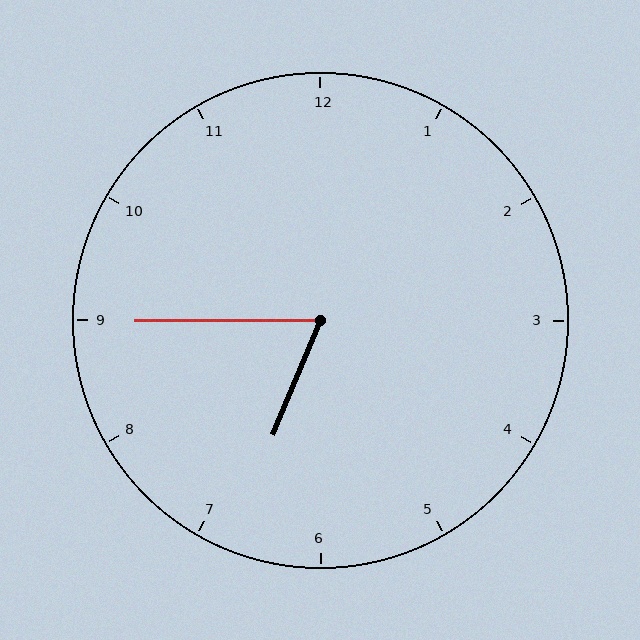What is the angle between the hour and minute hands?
Approximately 68 degrees.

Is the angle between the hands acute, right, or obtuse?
It is acute.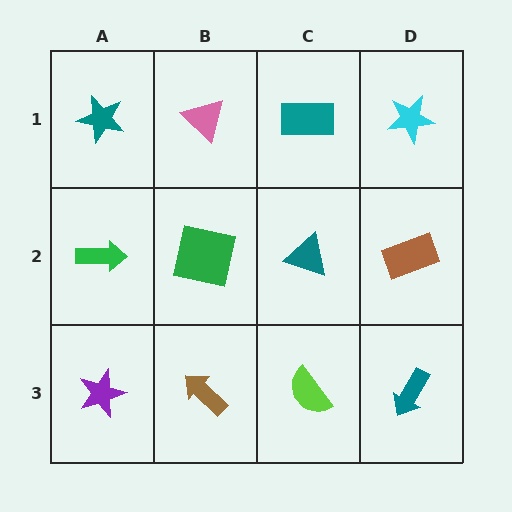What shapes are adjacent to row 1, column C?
A teal triangle (row 2, column C), a pink triangle (row 1, column B), a cyan star (row 1, column D).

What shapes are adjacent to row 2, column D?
A cyan star (row 1, column D), a teal arrow (row 3, column D), a teal triangle (row 2, column C).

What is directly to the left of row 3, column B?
A purple star.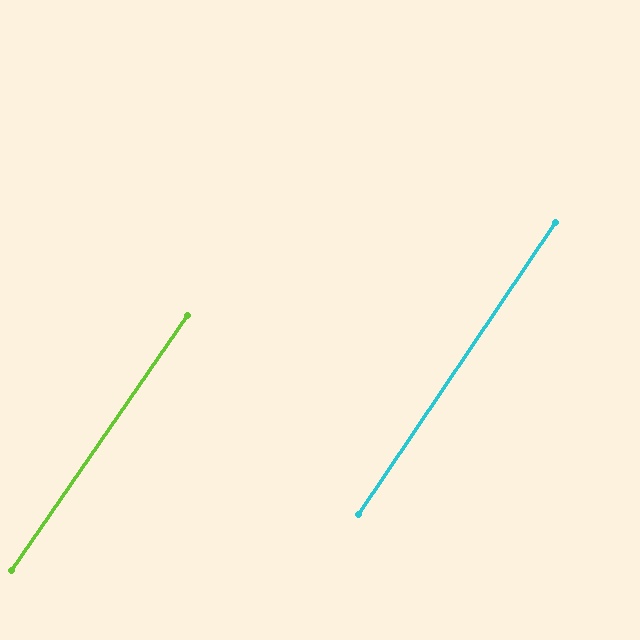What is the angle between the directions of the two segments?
Approximately 1 degree.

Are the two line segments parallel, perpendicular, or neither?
Parallel — their directions differ by only 0.5°.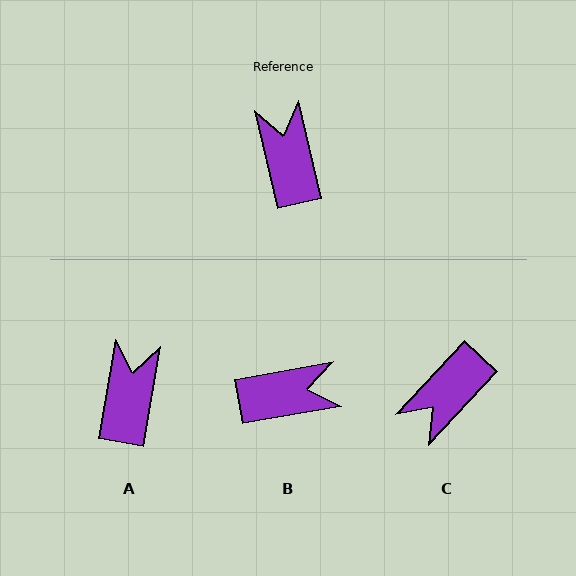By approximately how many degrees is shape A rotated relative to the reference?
Approximately 23 degrees clockwise.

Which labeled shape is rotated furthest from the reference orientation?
C, about 124 degrees away.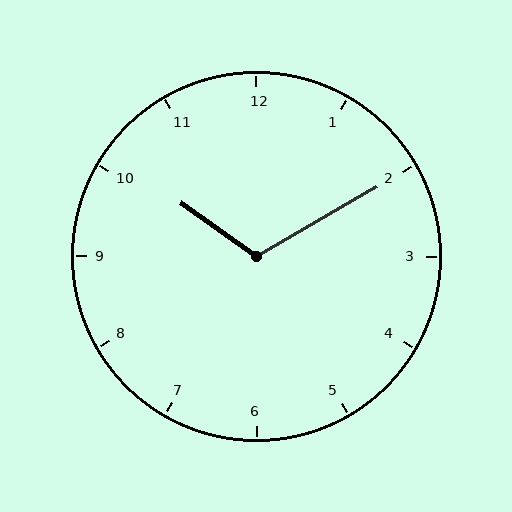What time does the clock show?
10:10.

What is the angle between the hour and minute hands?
Approximately 115 degrees.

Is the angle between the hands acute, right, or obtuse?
It is obtuse.